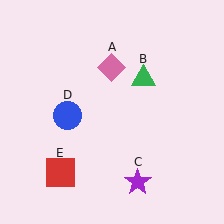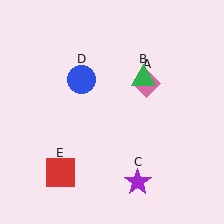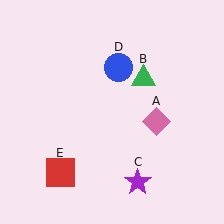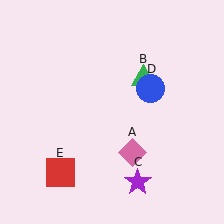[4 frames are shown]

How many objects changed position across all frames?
2 objects changed position: pink diamond (object A), blue circle (object D).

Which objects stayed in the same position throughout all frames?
Green triangle (object B) and purple star (object C) and red square (object E) remained stationary.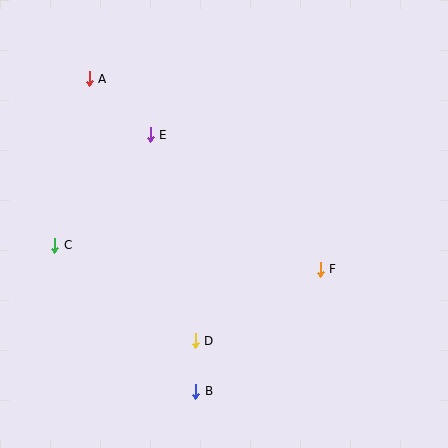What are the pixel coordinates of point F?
Point F is at (320, 269).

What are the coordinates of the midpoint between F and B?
The midpoint between F and B is at (258, 330).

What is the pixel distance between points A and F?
The distance between A and F is 300 pixels.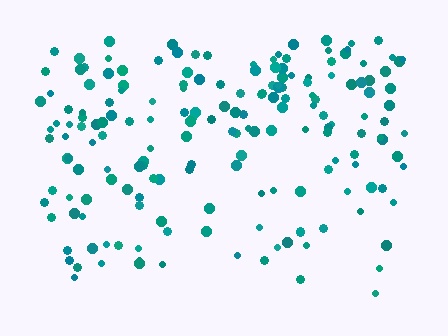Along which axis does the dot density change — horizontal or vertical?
Vertical.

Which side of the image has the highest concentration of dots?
The top.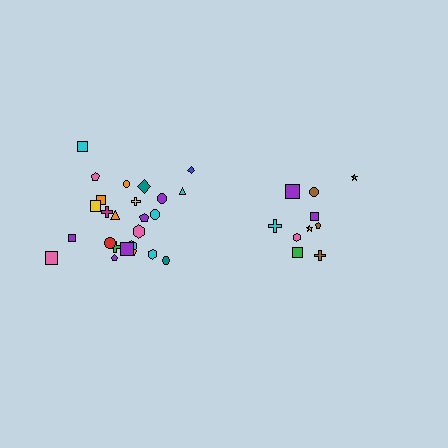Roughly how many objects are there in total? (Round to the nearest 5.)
Roughly 35 objects in total.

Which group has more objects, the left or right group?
The left group.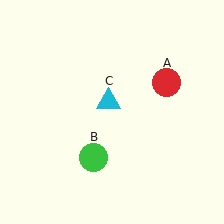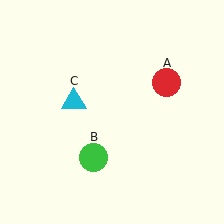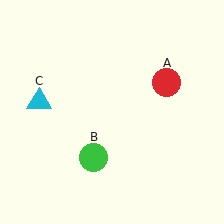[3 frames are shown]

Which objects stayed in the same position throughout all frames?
Red circle (object A) and green circle (object B) remained stationary.